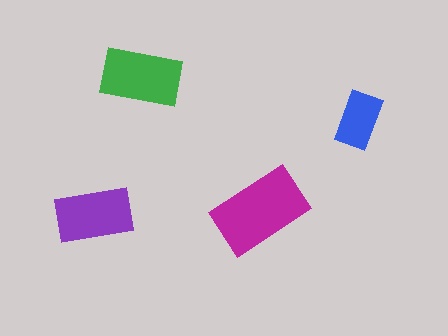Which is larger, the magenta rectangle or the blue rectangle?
The magenta one.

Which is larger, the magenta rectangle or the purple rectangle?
The magenta one.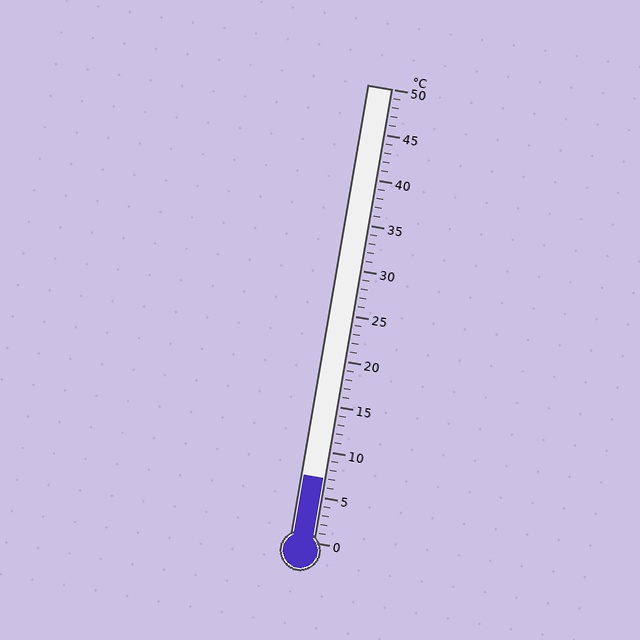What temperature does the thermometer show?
The thermometer shows approximately 7°C.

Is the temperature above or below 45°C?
The temperature is below 45°C.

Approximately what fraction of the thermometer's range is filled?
The thermometer is filled to approximately 15% of its range.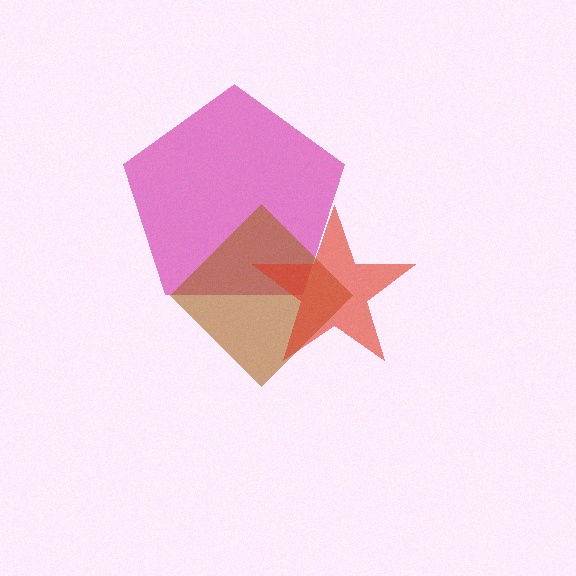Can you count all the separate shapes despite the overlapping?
Yes, there are 3 separate shapes.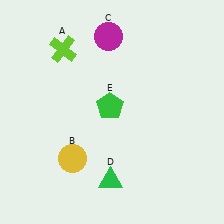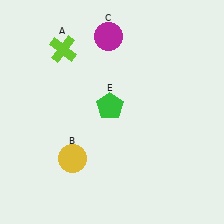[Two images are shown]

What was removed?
The green triangle (D) was removed in Image 2.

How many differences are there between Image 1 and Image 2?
There is 1 difference between the two images.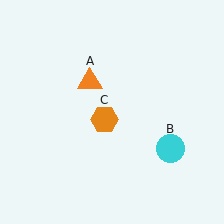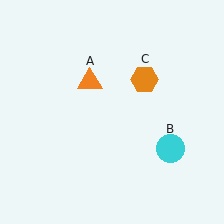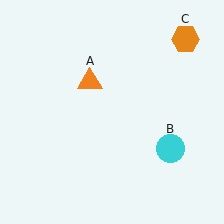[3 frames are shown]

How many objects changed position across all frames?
1 object changed position: orange hexagon (object C).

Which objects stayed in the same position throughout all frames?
Orange triangle (object A) and cyan circle (object B) remained stationary.